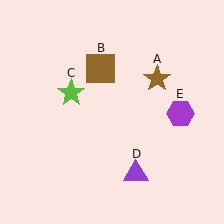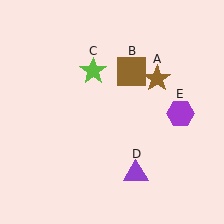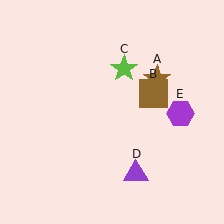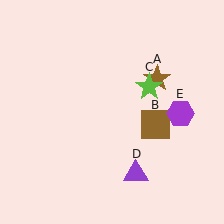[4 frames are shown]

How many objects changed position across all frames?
2 objects changed position: brown square (object B), lime star (object C).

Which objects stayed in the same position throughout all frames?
Brown star (object A) and purple triangle (object D) and purple hexagon (object E) remained stationary.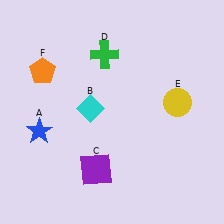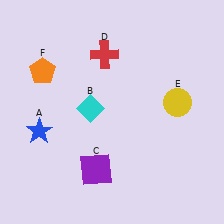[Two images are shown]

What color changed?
The cross (D) changed from green in Image 1 to red in Image 2.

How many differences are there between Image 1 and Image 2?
There is 1 difference between the two images.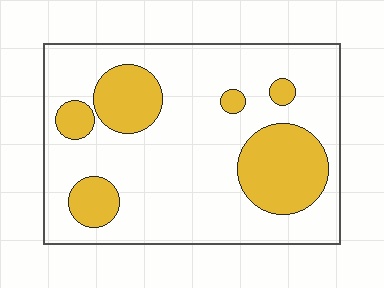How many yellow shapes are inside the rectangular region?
6.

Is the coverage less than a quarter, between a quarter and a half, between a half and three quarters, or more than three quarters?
Less than a quarter.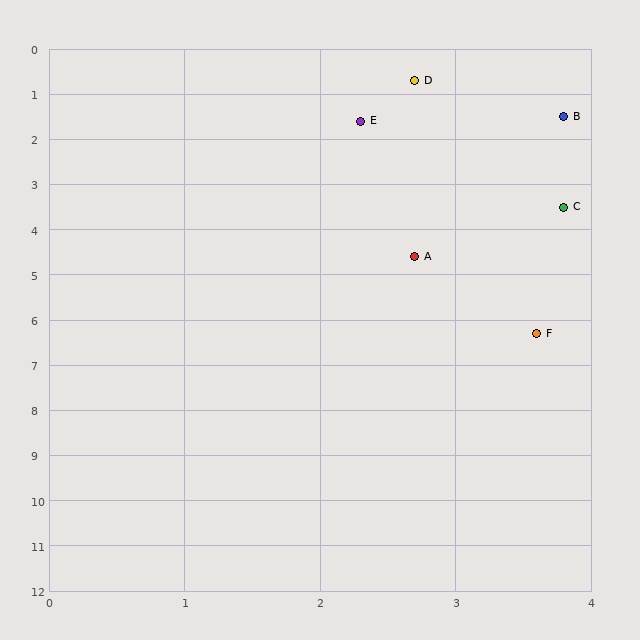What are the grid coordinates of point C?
Point C is at approximately (3.8, 3.5).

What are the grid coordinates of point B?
Point B is at approximately (3.8, 1.5).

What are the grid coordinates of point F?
Point F is at approximately (3.6, 6.3).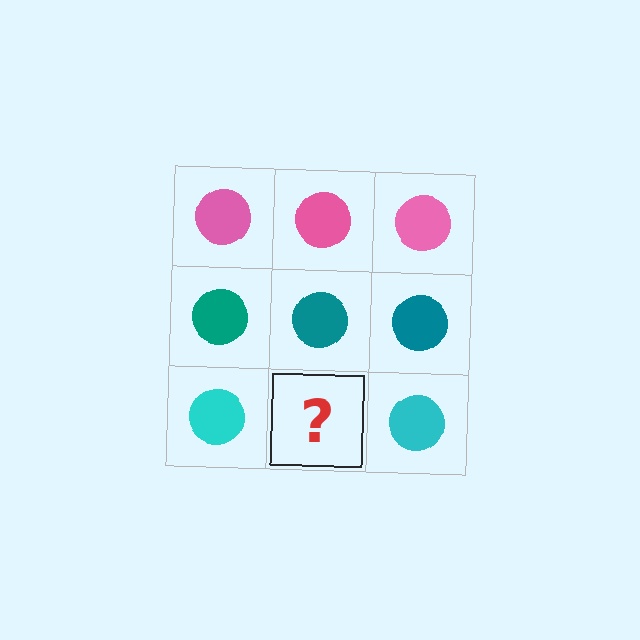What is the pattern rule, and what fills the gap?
The rule is that each row has a consistent color. The gap should be filled with a cyan circle.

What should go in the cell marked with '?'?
The missing cell should contain a cyan circle.